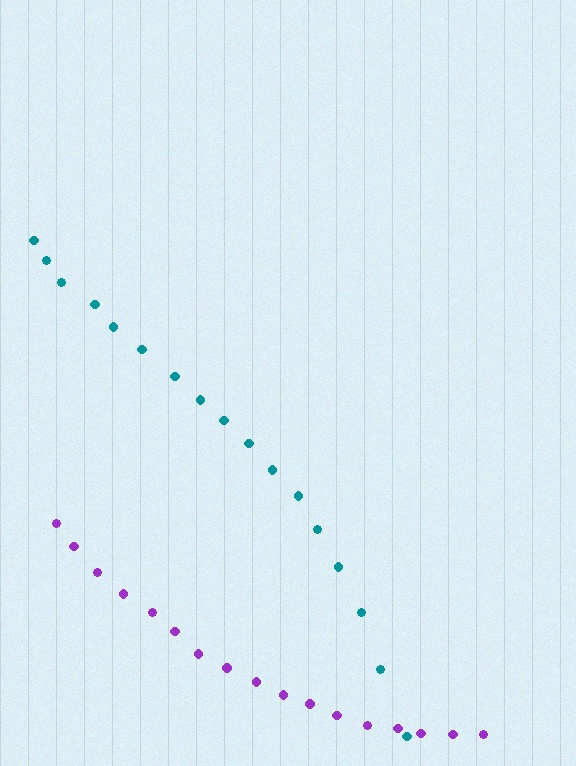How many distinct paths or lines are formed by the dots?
There are 2 distinct paths.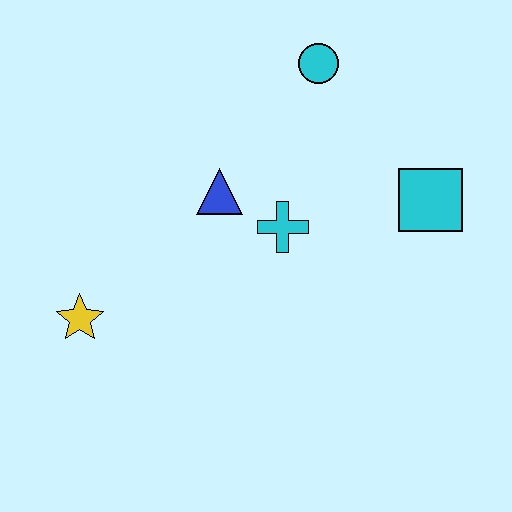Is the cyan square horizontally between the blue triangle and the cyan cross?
No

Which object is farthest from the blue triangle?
The cyan square is farthest from the blue triangle.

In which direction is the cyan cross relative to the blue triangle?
The cyan cross is to the right of the blue triangle.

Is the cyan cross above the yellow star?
Yes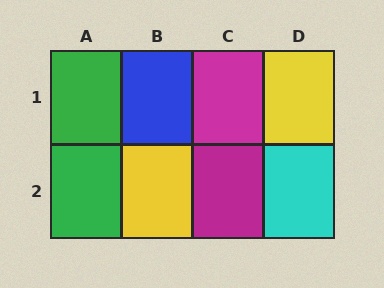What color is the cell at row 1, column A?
Green.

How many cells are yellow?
2 cells are yellow.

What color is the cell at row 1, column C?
Magenta.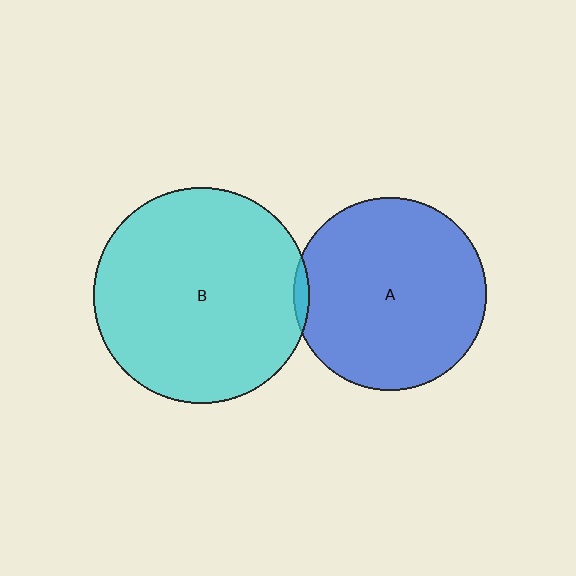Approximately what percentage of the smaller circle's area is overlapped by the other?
Approximately 5%.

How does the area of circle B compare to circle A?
Approximately 1.3 times.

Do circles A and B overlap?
Yes.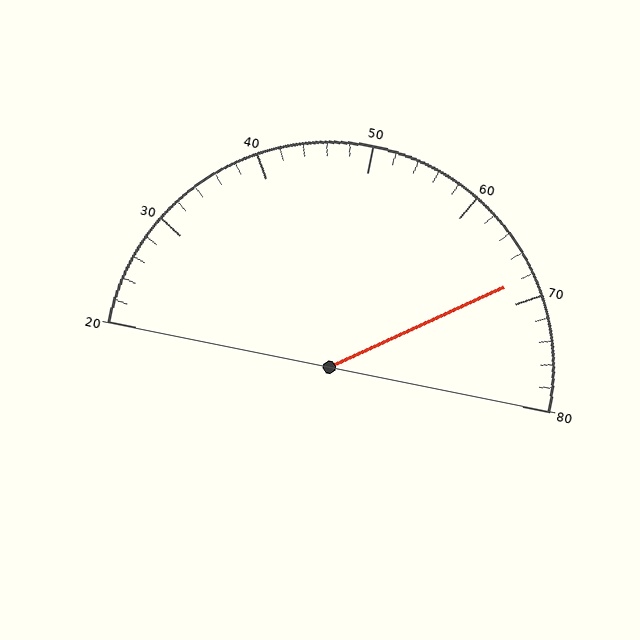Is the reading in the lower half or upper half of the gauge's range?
The reading is in the upper half of the range (20 to 80).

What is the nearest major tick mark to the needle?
The nearest major tick mark is 70.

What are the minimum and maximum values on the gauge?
The gauge ranges from 20 to 80.